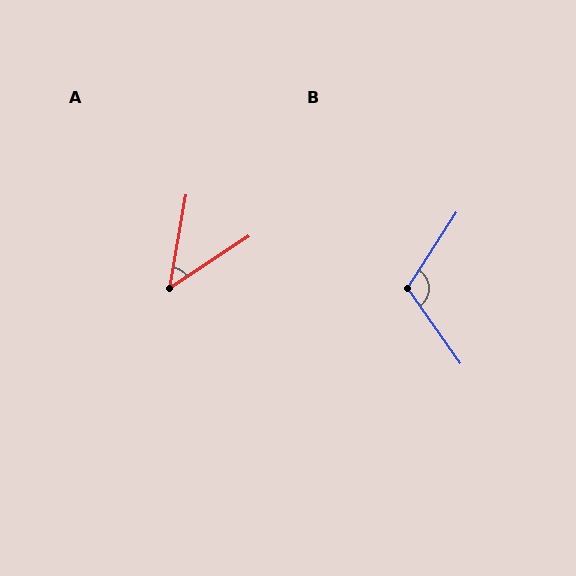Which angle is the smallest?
A, at approximately 47 degrees.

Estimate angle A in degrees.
Approximately 47 degrees.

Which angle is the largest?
B, at approximately 112 degrees.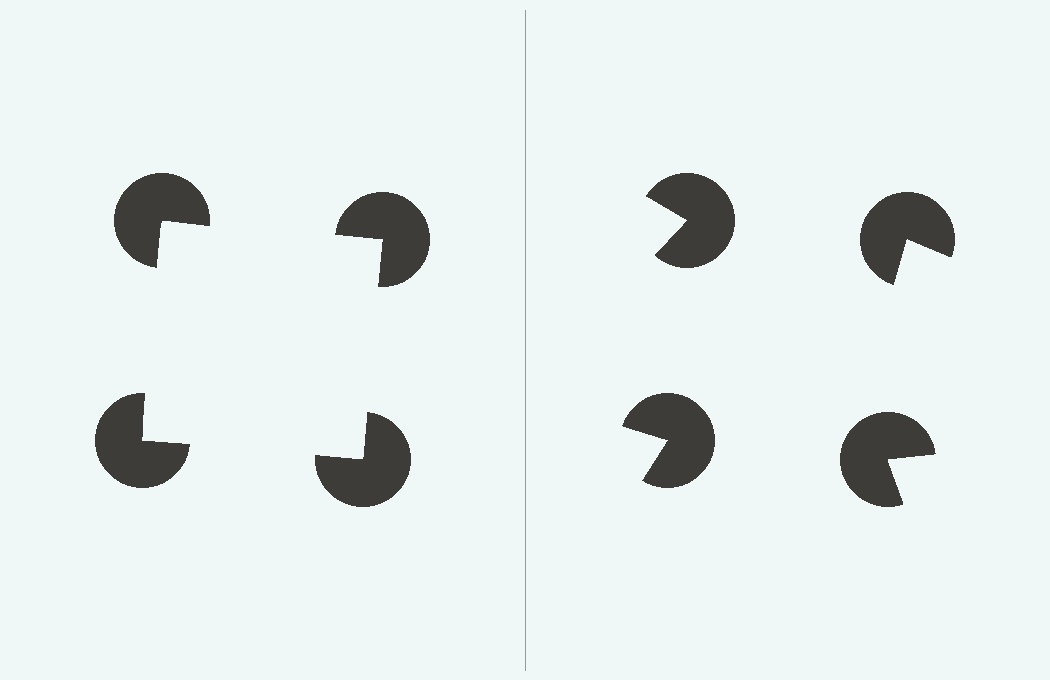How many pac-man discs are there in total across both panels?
8 — 4 on each side.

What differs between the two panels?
The pac-man discs are positioned identically on both sides; only the wedge orientations differ. On the left they align to a square; on the right they are misaligned.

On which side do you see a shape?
An illusory square appears on the left side. On the right side the wedge cuts are rotated, so no coherent shape forms.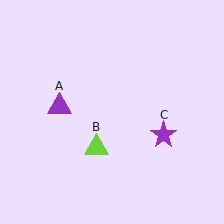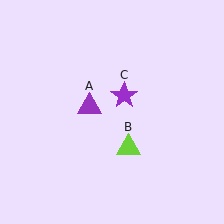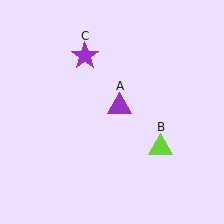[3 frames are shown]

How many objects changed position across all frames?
3 objects changed position: purple triangle (object A), lime triangle (object B), purple star (object C).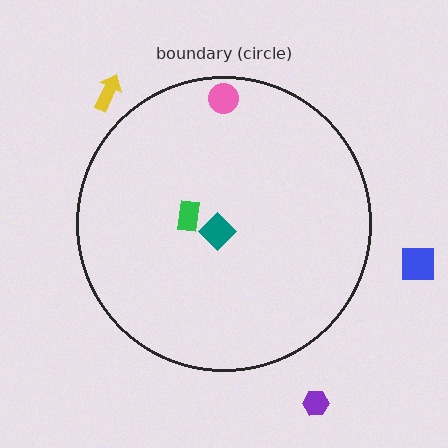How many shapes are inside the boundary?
3 inside, 3 outside.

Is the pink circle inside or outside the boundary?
Inside.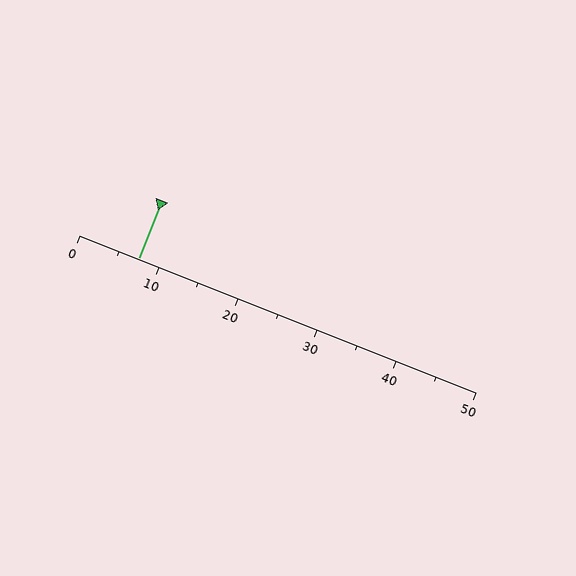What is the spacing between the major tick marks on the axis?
The major ticks are spaced 10 apart.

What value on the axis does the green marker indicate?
The marker indicates approximately 7.5.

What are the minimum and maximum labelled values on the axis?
The axis runs from 0 to 50.